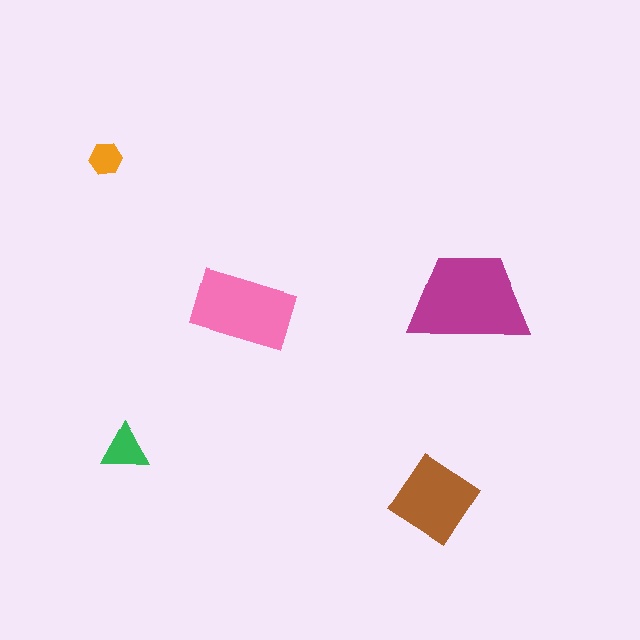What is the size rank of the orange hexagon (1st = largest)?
5th.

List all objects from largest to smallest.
The magenta trapezoid, the pink rectangle, the brown diamond, the green triangle, the orange hexagon.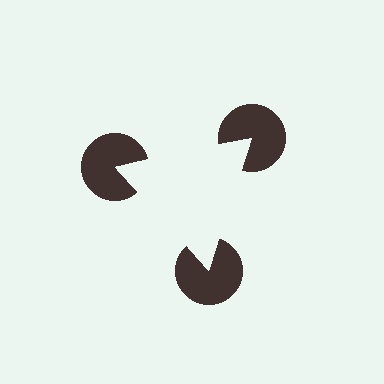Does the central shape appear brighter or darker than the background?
It typically appears slightly brighter than the background, even though no actual brightness change is drawn.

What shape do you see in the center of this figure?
An illusory triangle — its edges are inferred from the aligned wedge cuts in the pac-man discs, not physically drawn.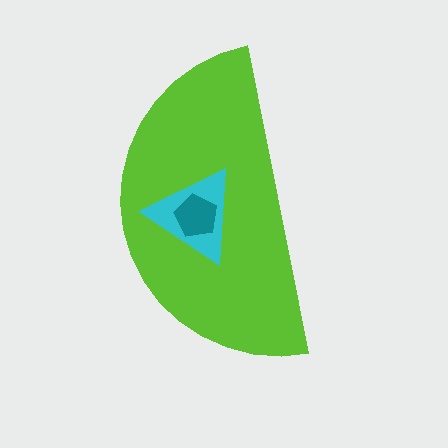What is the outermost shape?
The lime semicircle.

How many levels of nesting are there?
3.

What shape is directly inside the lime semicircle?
The cyan triangle.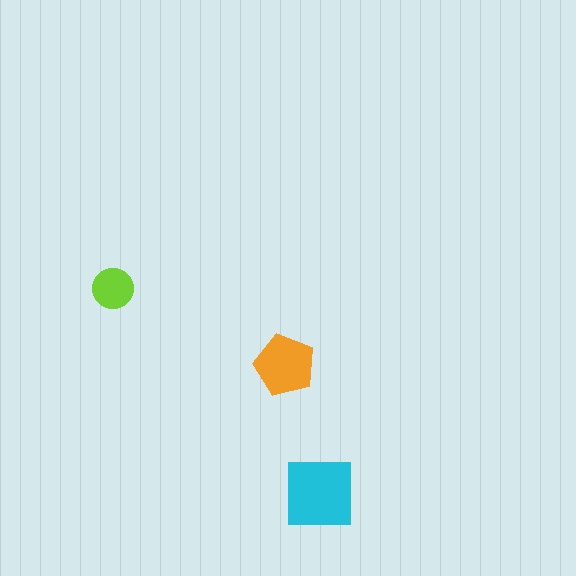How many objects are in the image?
There are 3 objects in the image.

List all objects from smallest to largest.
The lime circle, the orange pentagon, the cyan square.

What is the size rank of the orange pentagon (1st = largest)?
2nd.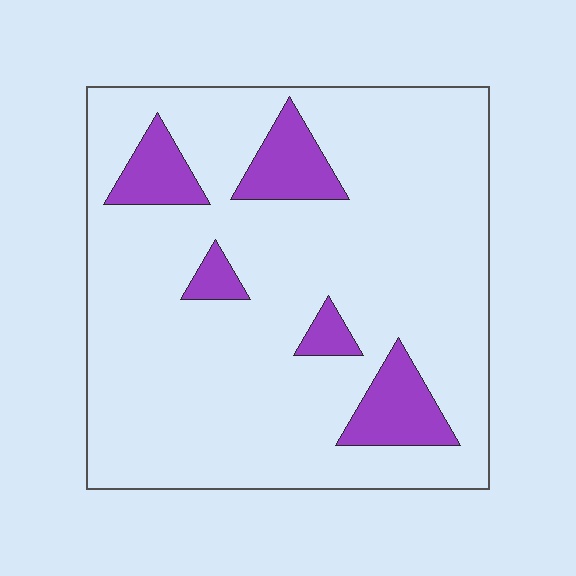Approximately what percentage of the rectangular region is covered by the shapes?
Approximately 15%.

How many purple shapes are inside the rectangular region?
5.